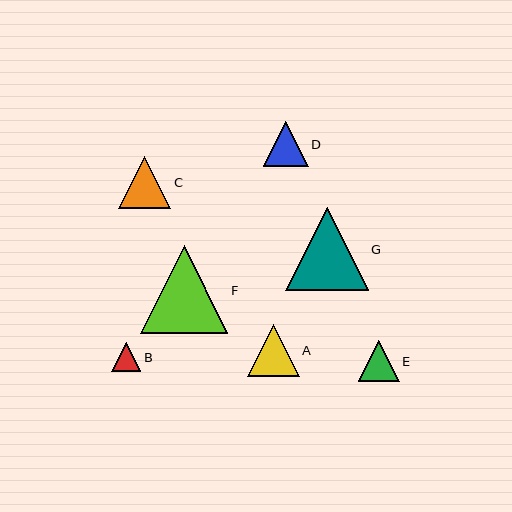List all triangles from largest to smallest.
From largest to smallest: F, G, C, A, D, E, B.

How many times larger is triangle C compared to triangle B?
Triangle C is approximately 1.8 times the size of triangle B.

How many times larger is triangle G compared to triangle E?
Triangle G is approximately 2.0 times the size of triangle E.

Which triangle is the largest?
Triangle F is the largest with a size of approximately 88 pixels.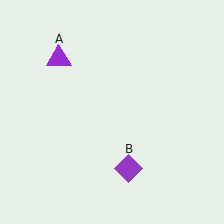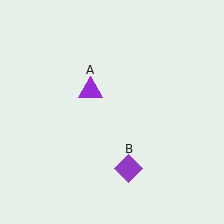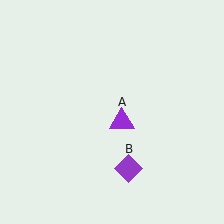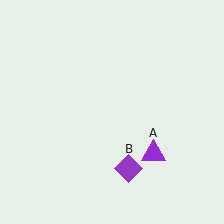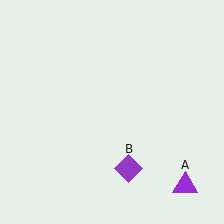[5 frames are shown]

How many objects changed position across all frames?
1 object changed position: purple triangle (object A).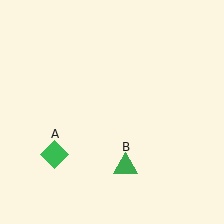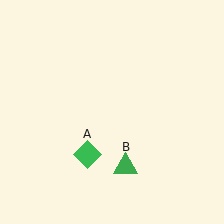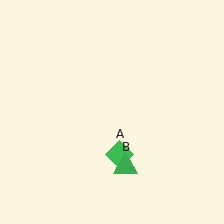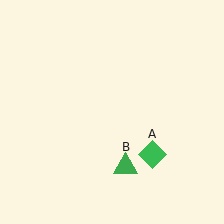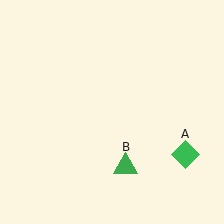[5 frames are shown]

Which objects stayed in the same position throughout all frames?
Green triangle (object B) remained stationary.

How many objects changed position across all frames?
1 object changed position: green diamond (object A).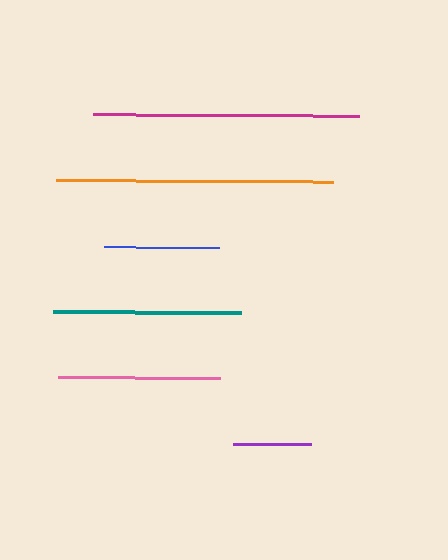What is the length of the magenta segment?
The magenta segment is approximately 266 pixels long.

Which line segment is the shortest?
The purple line is the shortest at approximately 78 pixels.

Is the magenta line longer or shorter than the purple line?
The magenta line is longer than the purple line.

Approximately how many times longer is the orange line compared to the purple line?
The orange line is approximately 3.6 times the length of the purple line.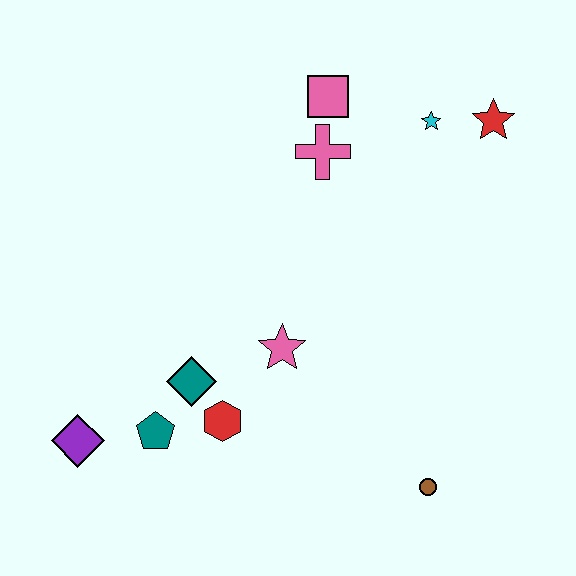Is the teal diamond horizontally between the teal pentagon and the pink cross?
Yes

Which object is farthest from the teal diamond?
The red star is farthest from the teal diamond.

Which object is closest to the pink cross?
The pink square is closest to the pink cross.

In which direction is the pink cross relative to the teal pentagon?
The pink cross is above the teal pentagon.